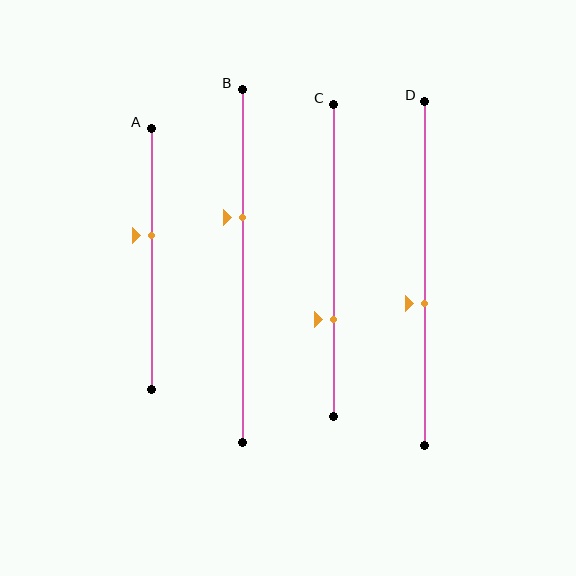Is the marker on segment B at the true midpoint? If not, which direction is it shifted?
No, the marker on segment B is shifted upward by about 14% of the segment length.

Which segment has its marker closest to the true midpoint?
Segment D has its marker closest to the true midpoint.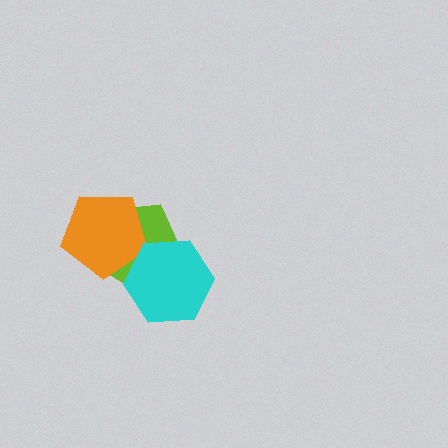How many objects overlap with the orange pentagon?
2 objects overlap with the orange pentagon.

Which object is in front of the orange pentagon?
The cyan hexagon is in front of the orange pentagon.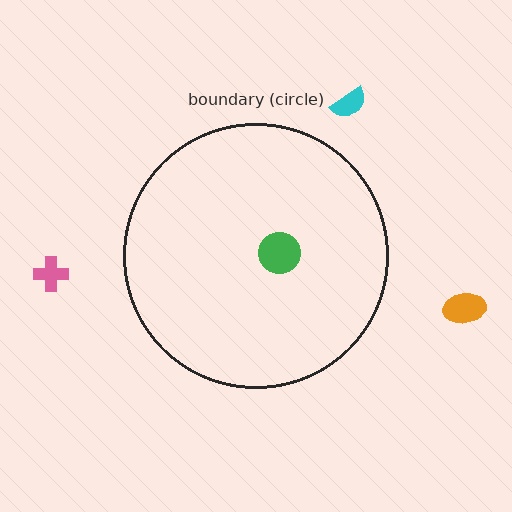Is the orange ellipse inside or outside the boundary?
Outside.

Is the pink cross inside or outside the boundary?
Outside.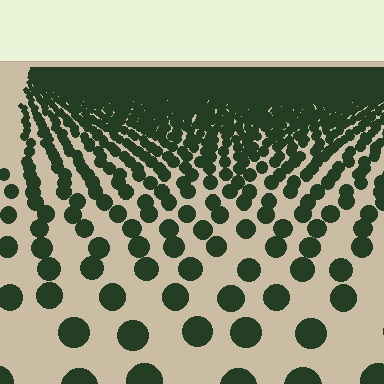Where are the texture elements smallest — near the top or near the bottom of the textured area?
Near the top.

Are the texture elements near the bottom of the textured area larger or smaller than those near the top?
Larger. Near the bottom, elements are closer to the viewer and appear at a bigger on-screen size.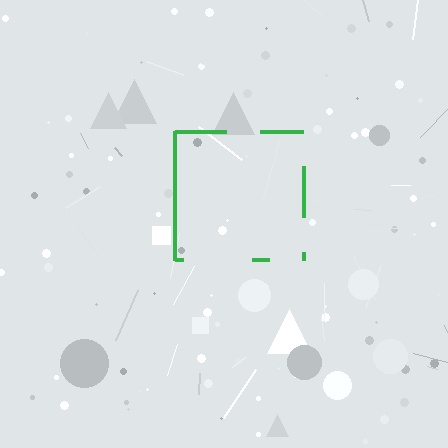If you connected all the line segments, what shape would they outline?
They would outline a square.